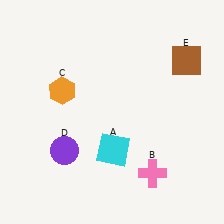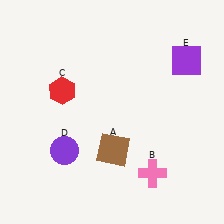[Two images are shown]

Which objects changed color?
A changed from cyan to brown. C changed from orange to red. E changed from brown to purple.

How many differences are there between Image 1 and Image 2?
There are 3 differences between the two images.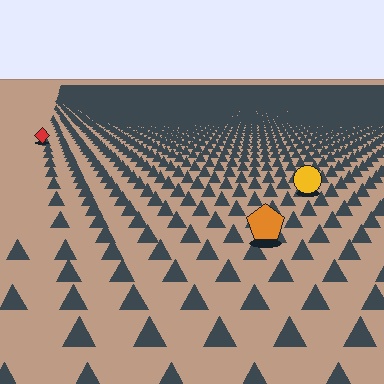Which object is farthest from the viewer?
The red diamond is farthest from the viewer. It appears smaller and the ground texture around it is denser.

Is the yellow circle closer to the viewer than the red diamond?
Yes. The yellow circle is closer — you can tell from the texture gradient: the ground texture is coarser near it.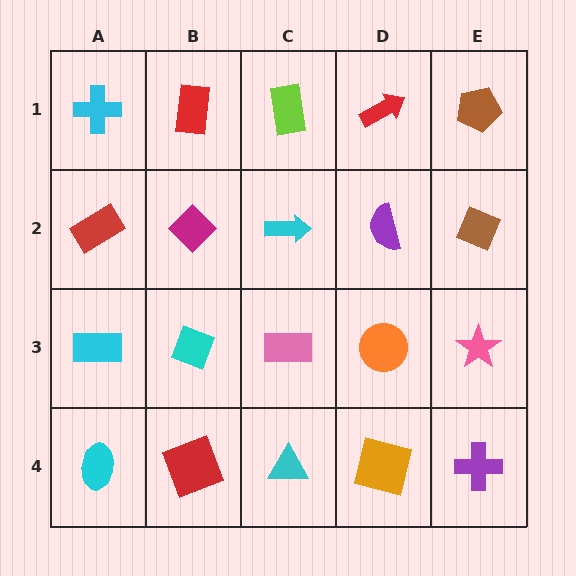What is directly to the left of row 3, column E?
An orange circle.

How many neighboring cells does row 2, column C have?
4.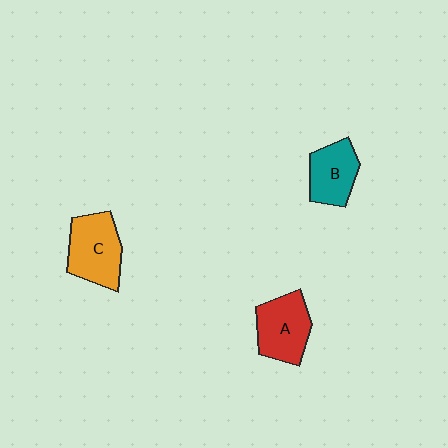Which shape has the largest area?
Shape C (orange).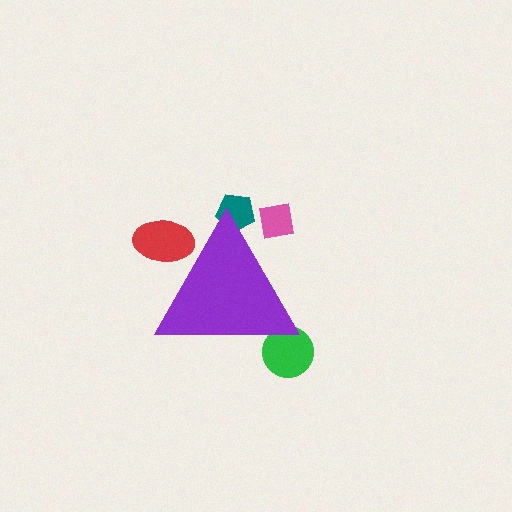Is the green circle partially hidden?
Yes, the green circle is partially hidden behind the purple triangle.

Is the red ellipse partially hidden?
Yes, the red ellipse is partially hidden behind the purple triangle.